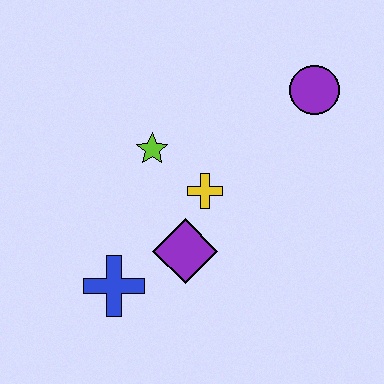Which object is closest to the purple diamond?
The yellow cross is closest to the purple diamond.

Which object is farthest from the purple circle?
The blue cross is farthest from the purple circle.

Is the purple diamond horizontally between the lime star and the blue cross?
No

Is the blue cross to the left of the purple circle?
Yes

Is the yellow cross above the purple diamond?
Yes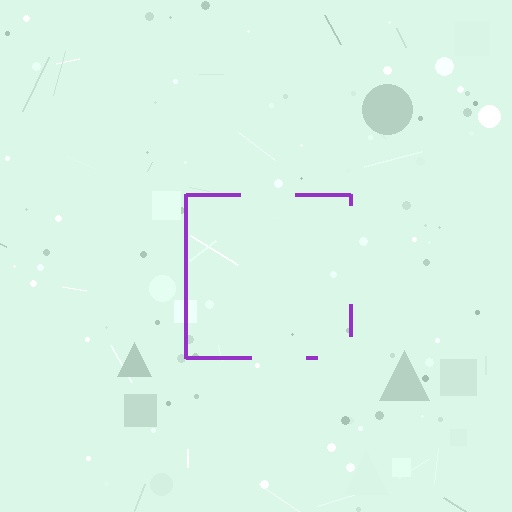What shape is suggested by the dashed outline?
The dashed outline suggests a square.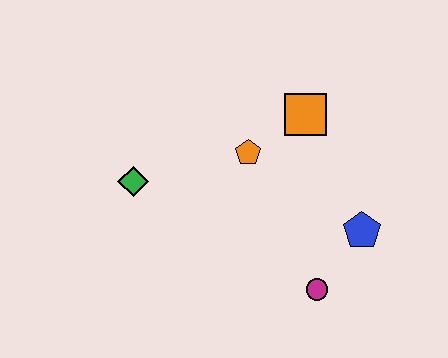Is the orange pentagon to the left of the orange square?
Yes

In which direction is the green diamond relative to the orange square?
The green diamond is to the left of the orange square.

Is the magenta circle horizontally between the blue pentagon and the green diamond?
Yes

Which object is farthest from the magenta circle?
The green diamond is farthest from the magenta circle.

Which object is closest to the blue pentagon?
The magenta circle is closest to the blue pentagon.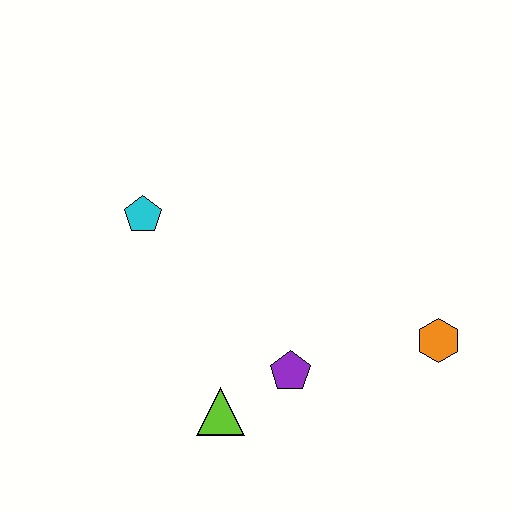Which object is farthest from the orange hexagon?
The cyan pentagon is farthest from the orange hexagon.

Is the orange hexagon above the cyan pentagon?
No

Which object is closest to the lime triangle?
The purple pentagon is closest to the lime triangle.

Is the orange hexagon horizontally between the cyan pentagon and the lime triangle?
No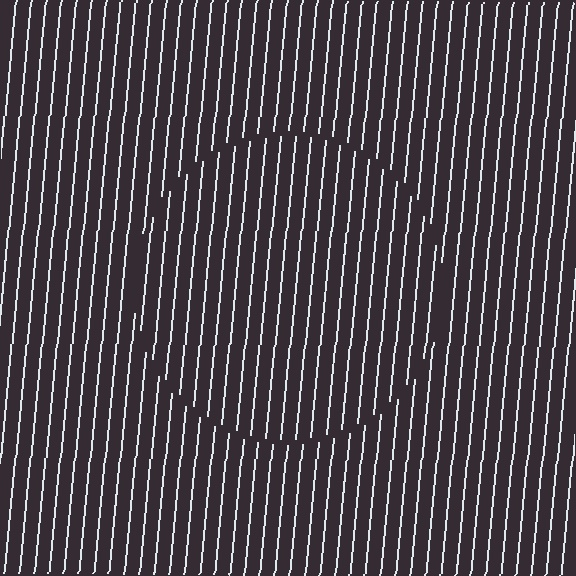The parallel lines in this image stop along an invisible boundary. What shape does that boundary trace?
An illusory circle. The interior of the shape contains the same grating, shifted by half a period — the contour is defined by the phase discontinuity where line-ends from the inner and outer gratings abut.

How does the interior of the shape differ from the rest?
The interior of the shape contains the same grating, shifted by half a period — the contour is defined by the phase discontinuity where line-ends from the inner and outer gratings abut.